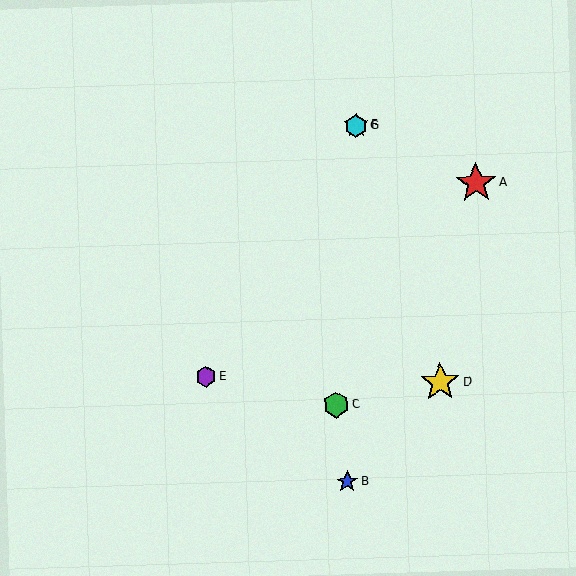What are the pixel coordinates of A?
Object A is at (476, 183).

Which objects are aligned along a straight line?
Objects E, F, G are aligned along a straight line.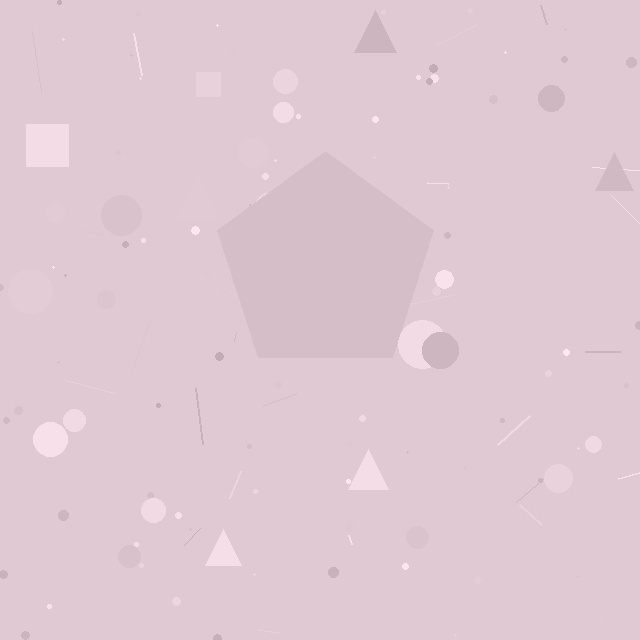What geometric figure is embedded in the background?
A pentagon is embedded in the background.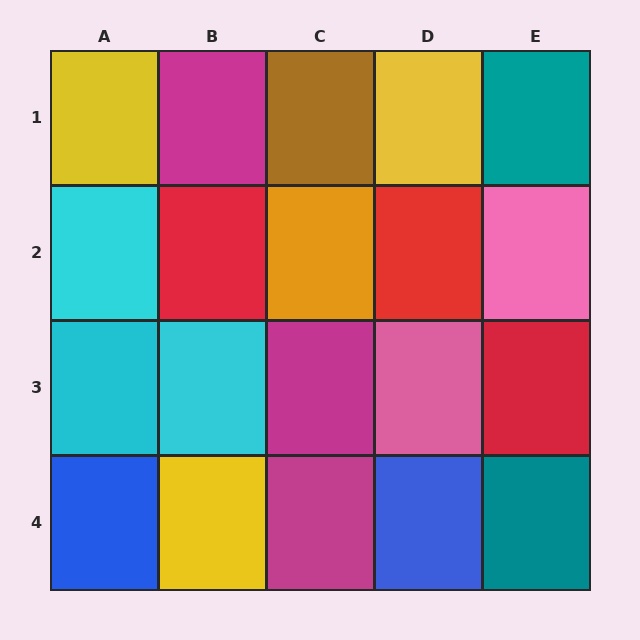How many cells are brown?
1 cell is brown.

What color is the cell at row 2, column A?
Cyan.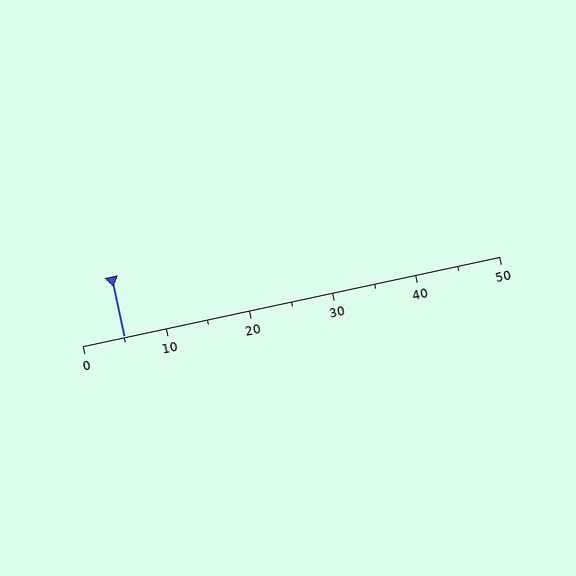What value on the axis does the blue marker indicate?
The marker indicates approximately 5.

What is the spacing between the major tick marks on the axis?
The major ticks are spaced 10 apart.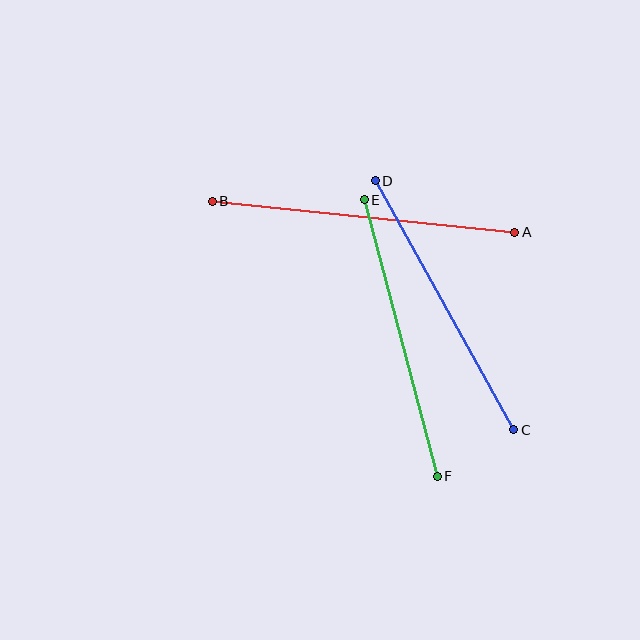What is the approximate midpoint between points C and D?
The midpoint is at approximately (444, 305) pixels.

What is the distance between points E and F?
The distance is approximately 286 pixels.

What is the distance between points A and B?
The distance is approximately 304 pixels.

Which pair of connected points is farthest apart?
Points A and B are farthest apart.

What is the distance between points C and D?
The distance is approximately 285 pixels.